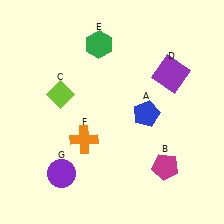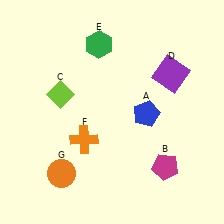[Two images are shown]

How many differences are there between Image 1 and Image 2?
There is 1 difference between the two images.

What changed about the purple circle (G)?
In Image 1, G is purple. In Image 2, it changed to orange.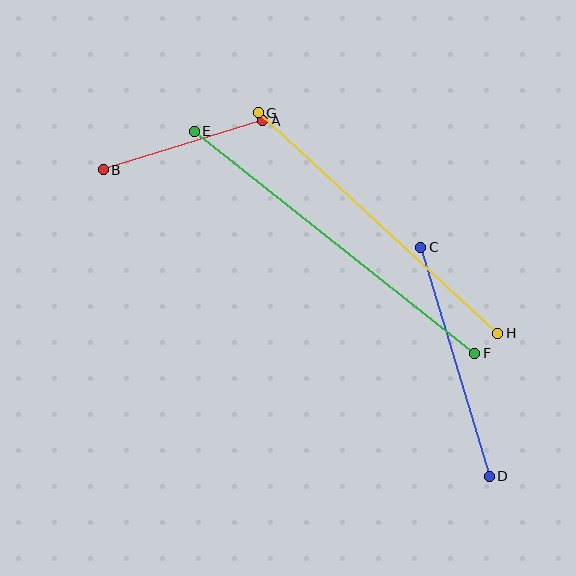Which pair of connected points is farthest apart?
Points E and F are farthest apart.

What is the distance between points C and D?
The distance is approximately 239 pixels.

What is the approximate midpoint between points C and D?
The midpoint is at approximately (455, 362) pixels.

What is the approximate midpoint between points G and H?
The midpoint is at approximately (378, 223) pixels.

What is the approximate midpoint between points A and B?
The midpoint is at approximately (183, 145) pixels.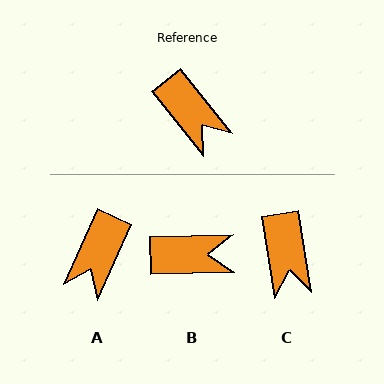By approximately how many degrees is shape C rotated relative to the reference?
Approximately 30 degrees clockwise.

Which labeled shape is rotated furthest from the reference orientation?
A, about 62 degrees away.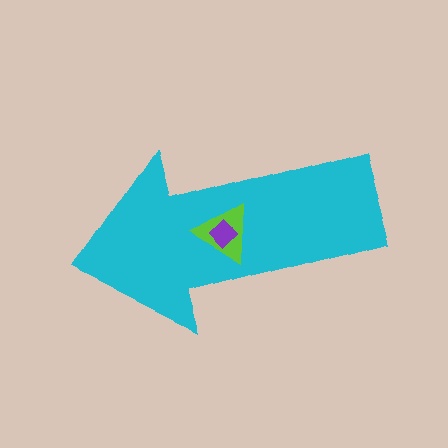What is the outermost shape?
The cyan arrow.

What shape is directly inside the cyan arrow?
The lime triangle.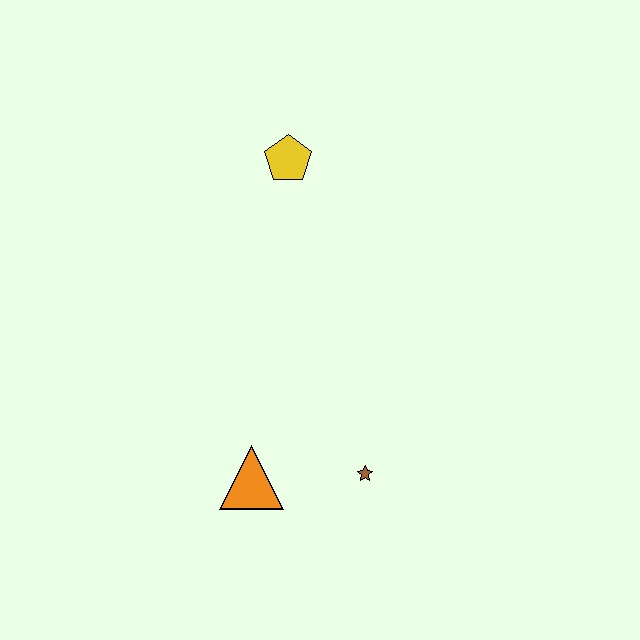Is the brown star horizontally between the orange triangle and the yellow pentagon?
No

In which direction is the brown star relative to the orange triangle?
The brown star is to the right of the orange triangle.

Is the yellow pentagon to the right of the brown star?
No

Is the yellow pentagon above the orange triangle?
Yes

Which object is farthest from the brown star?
The yellow pentagon is farthest from the brown star.